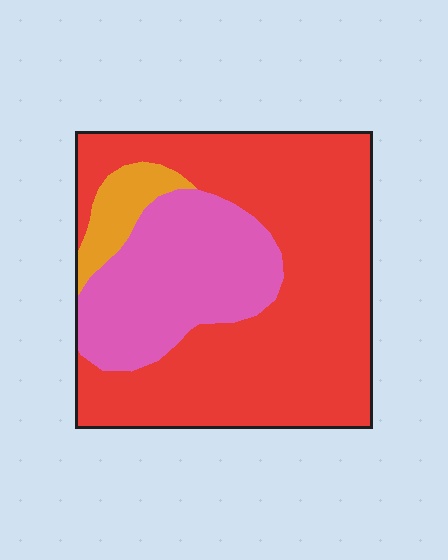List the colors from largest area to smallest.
From largest to smallest: red, pink, orange.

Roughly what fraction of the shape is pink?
Pink takes up between a sixth and a third of the shape.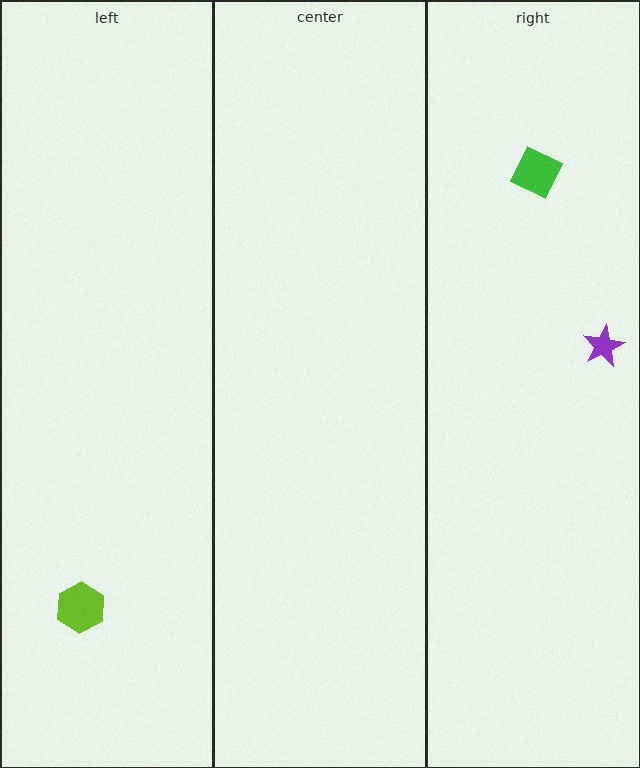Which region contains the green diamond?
The right region.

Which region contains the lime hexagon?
The left region.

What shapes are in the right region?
The purple star, the green diamond.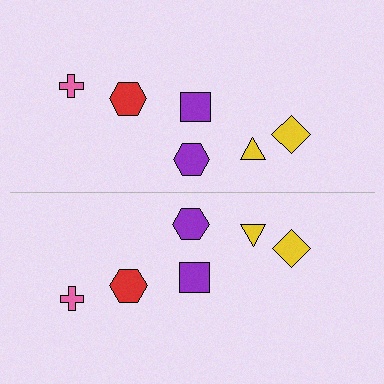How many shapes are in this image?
There are 12 shapes in this image.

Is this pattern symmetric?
Yes, this pattern has bilateral (reflection) symmetry.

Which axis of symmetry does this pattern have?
The pattern has a horizontal axis of symmetry running through the center of the image.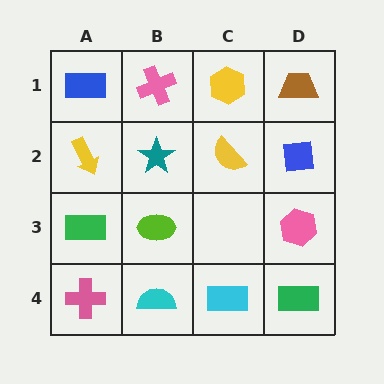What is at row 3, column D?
A pink hexagon.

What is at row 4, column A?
A pink cross.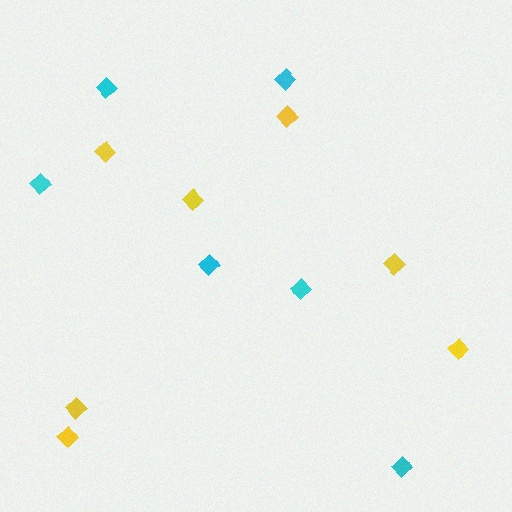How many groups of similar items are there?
There are 2 groups: one group of cyan diamonds (6) and one group of yellow diamonds (7).